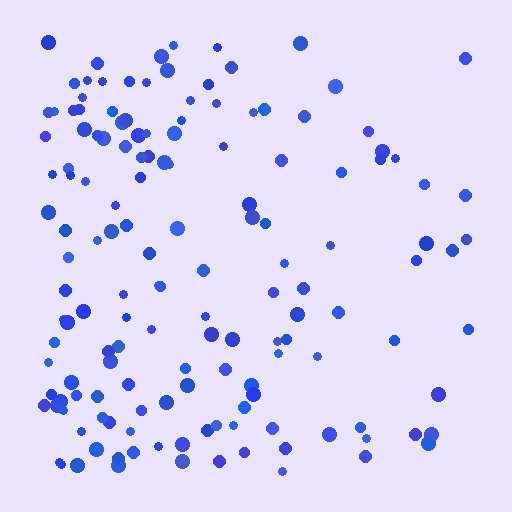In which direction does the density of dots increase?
From right to left, with the left side densest.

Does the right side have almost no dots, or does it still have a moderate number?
Still a moderate number, just noticeably fewer than the left.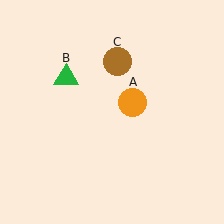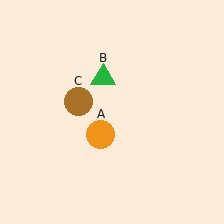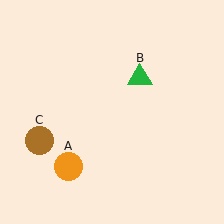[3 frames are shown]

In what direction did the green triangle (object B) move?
The green triangle (object B) moved right.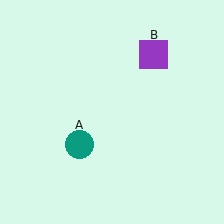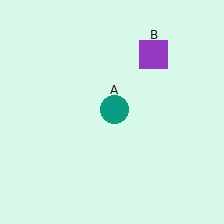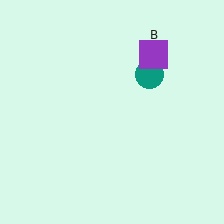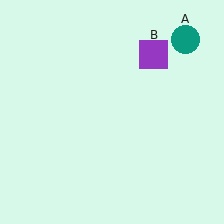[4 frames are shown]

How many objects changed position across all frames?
1 object changed position: teal circle (object A).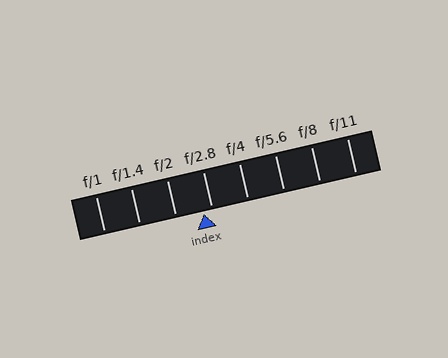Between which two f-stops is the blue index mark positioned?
The index mark is between f/2 and f/2.8.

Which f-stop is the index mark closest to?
The index mark is closest to f/2.8.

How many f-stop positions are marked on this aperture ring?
There are 8 f-stop positions marked.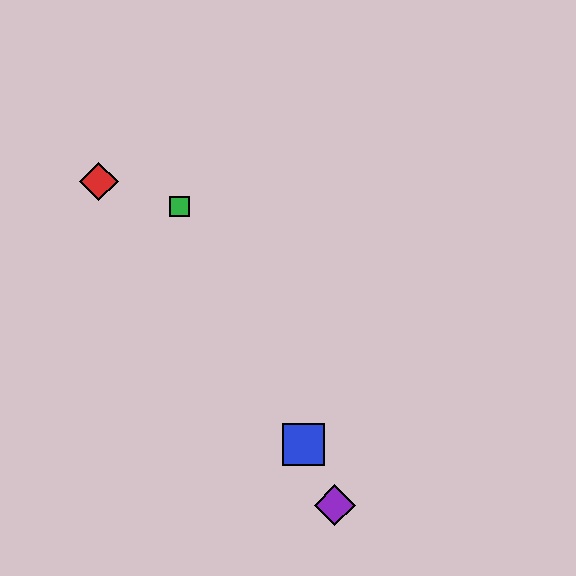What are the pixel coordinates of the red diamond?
The red diamond is at (99, 181).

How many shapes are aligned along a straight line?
4 shapes (the blue square, the green square, the yellow diamond, the purple diamond) are aligned along a straight line.